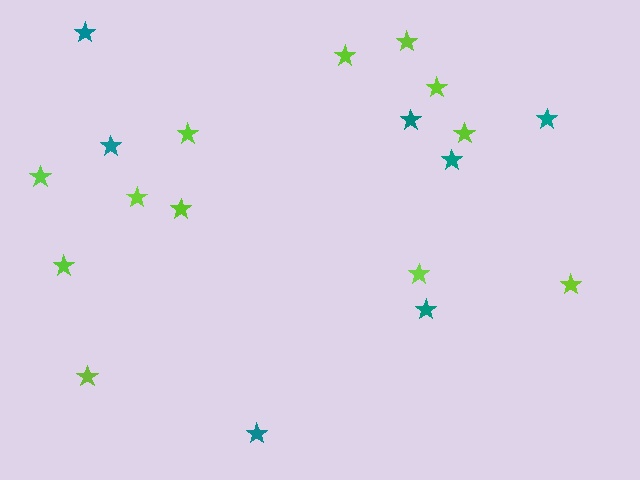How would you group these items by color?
There are 2 groups: one group of lime stars (12) and one group of teal stars (7).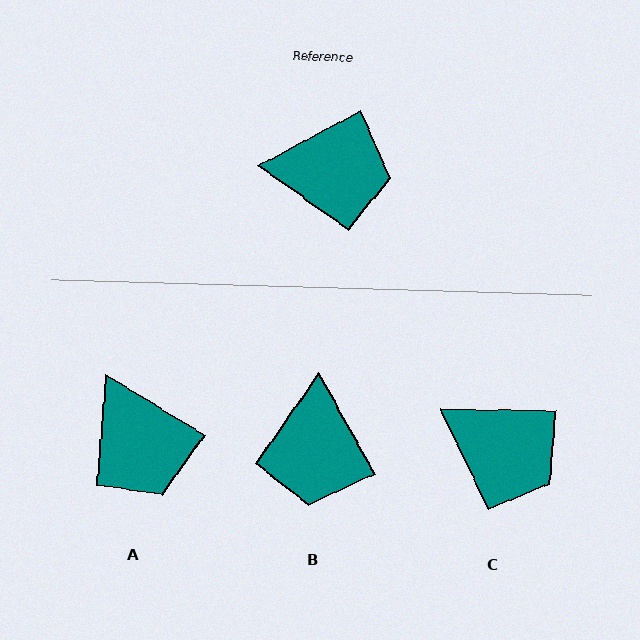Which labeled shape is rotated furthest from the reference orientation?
B, about 89 degrees away.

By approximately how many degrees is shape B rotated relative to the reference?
Approximately 89 degrees clockwise.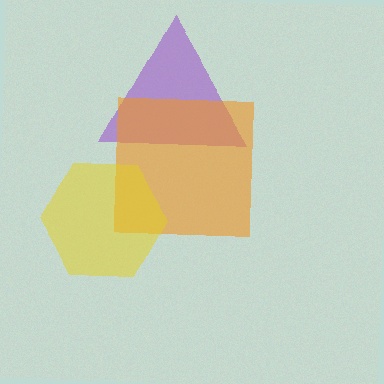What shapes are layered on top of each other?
The layered shapes are: a purple triangle, an orange square, a yellow hexagon.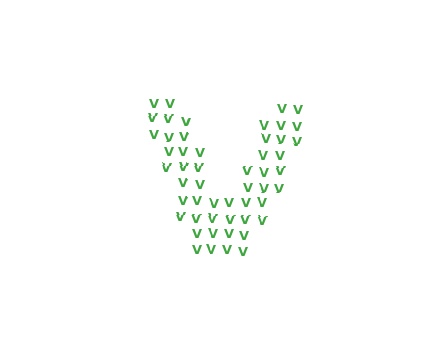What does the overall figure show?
The overall figure shows the letter V.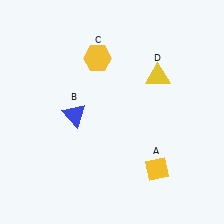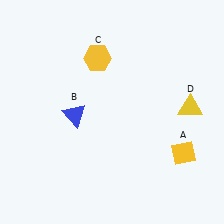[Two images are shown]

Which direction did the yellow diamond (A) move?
The yellow diamond (A) moved right.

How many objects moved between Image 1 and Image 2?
2 objects moved between the two images.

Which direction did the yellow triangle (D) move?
The yellow triangle (D) moved right.